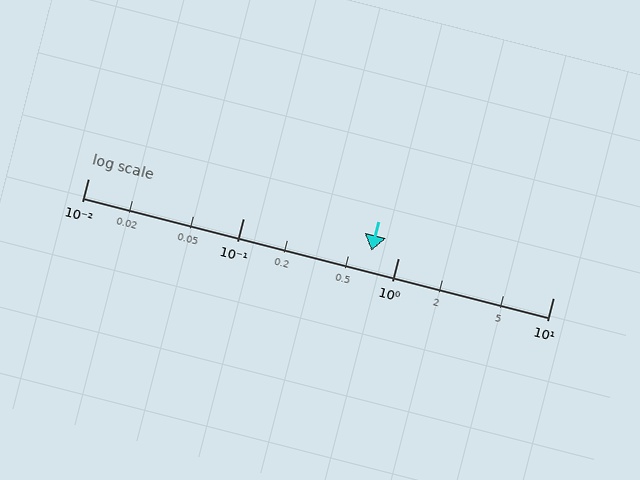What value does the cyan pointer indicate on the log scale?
The pointer indicates approximately 0.67.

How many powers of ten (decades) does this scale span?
The scale spans 3 decades, from 0.01 to 10.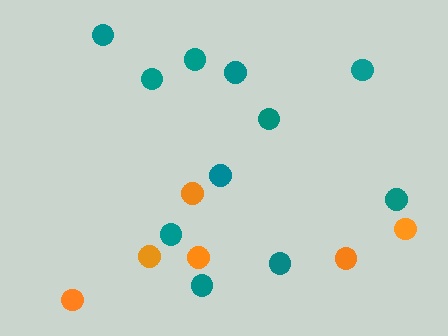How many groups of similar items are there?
There are 2 groups: one group of teal circles (11) and one group of orange circles (6).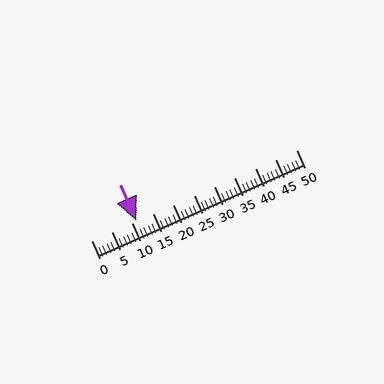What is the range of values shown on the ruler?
The ruler shows values from 0 to 50.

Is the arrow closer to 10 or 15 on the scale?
The arrow is closer to 10.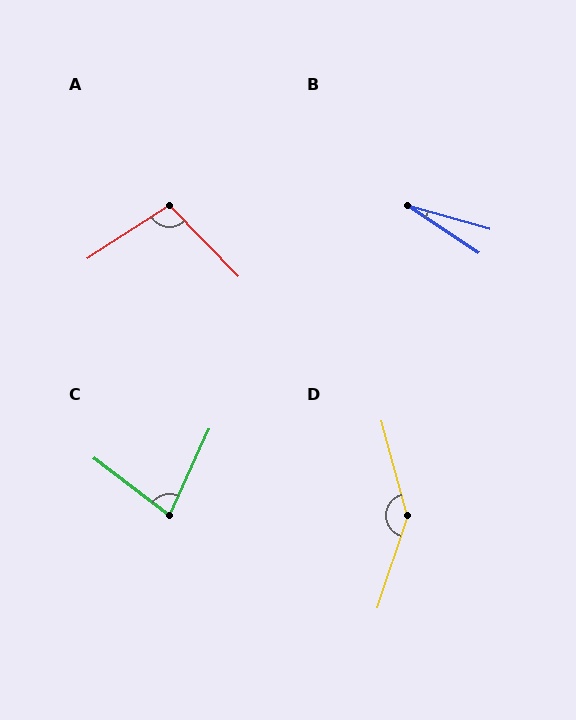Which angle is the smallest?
B, at approximately 17 degrees.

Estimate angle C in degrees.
Approximately 78 degrees.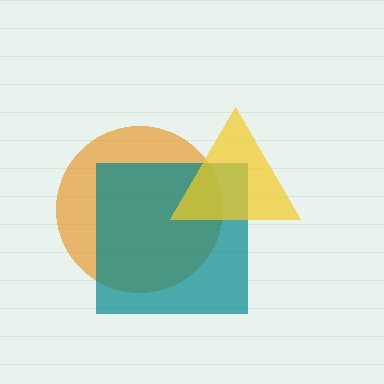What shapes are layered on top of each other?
The layered shapes are: an orange circle, a teal square, a yellow triangle.